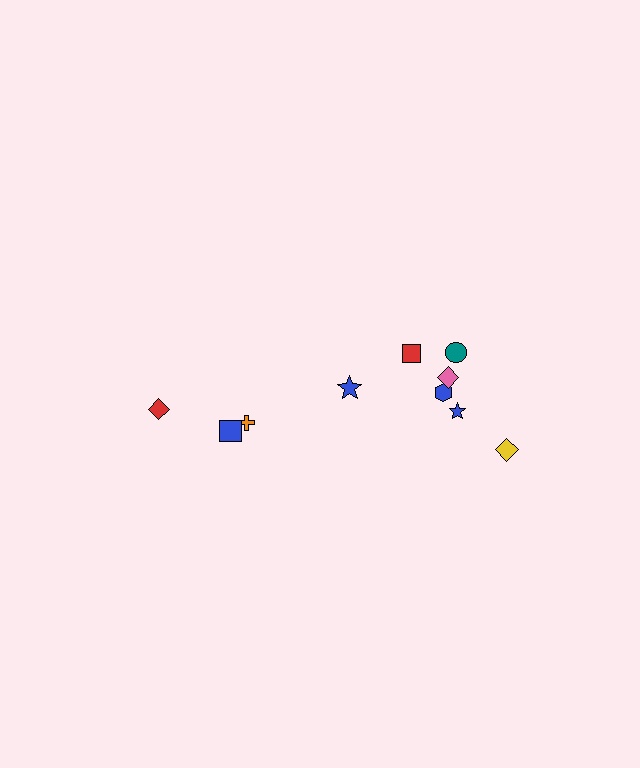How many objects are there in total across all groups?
There are 10 objects.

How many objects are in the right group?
There are 7 objects.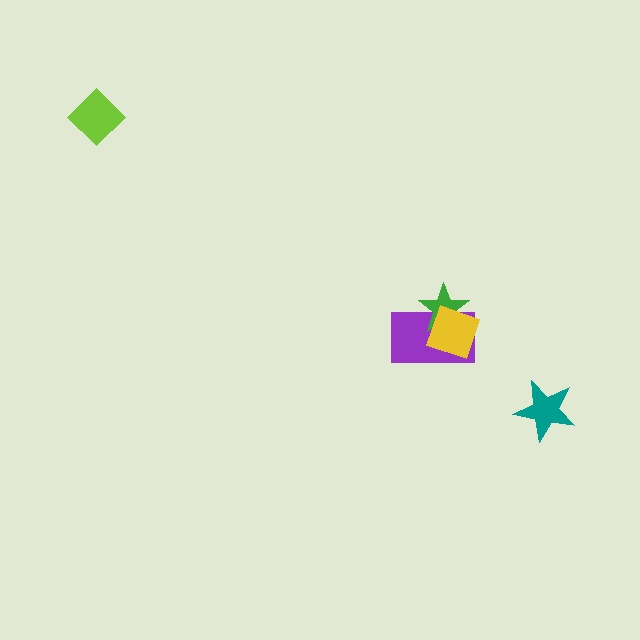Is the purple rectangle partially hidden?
Yes, it is partially covered by another shape.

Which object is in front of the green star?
The yellow diamond is in front of the green star.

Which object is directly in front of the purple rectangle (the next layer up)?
The green star is directly in front of the purple rectangle.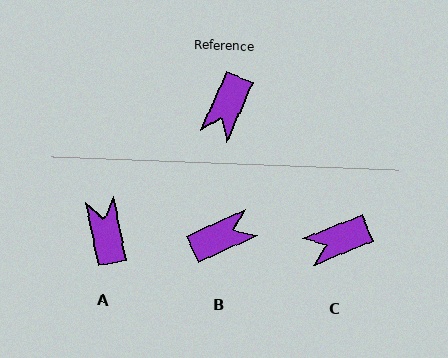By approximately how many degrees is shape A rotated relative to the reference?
Approximately 146 degrees clockwise.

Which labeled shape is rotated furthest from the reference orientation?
A, about 146 degrees away.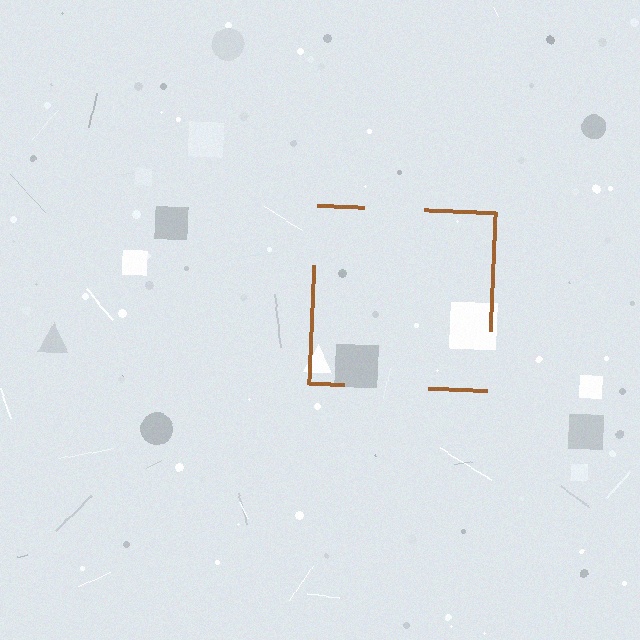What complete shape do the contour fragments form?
The contour fragments form a square.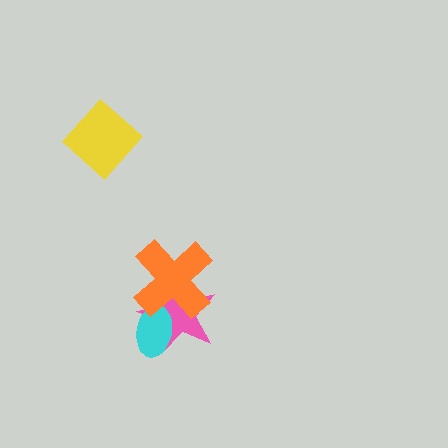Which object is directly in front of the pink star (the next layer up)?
The cyan ellipse is directly in front of the pink star.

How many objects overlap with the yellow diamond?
0 objects overlap with the yellow diamond.